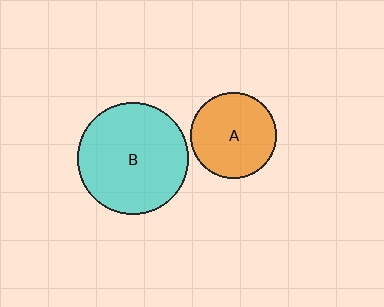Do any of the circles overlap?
No, none of the circles overlap.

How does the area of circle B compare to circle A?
Approximately 1.7 times.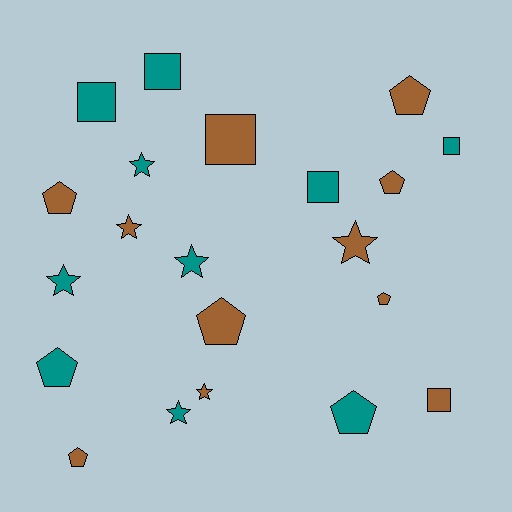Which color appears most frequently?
Brown, with 11 objects.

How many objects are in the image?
There are 21 objects.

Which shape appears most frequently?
Pentagon, with 8 objects.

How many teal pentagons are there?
There are 2 teal pentagons.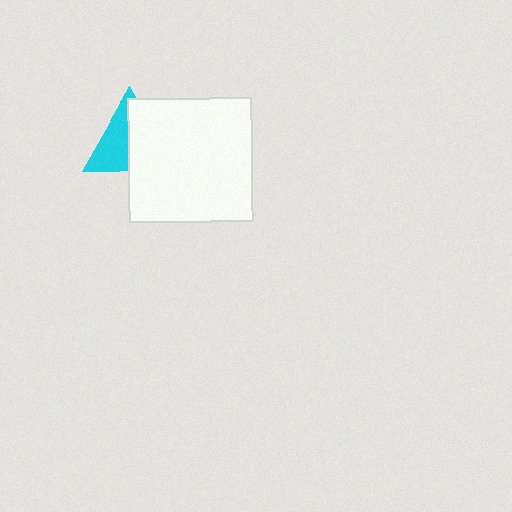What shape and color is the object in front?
The object in front is a white square.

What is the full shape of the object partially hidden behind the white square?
The partially hidden object is a cyan triangle.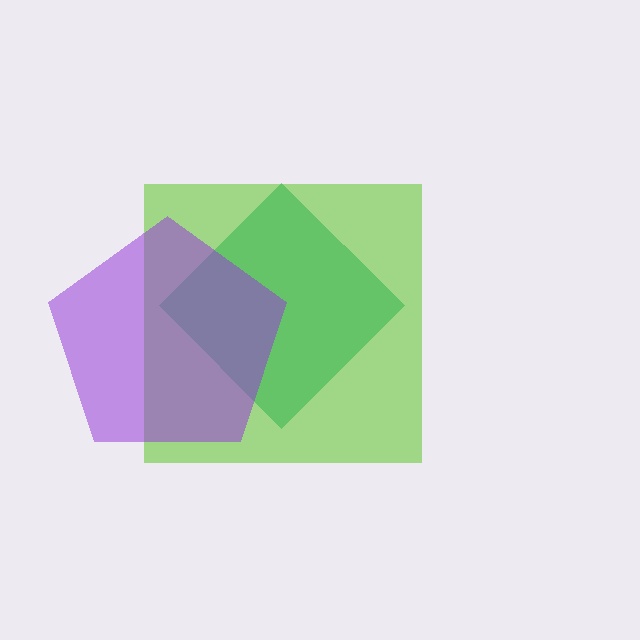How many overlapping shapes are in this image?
There are 3 overlapping shapes in the image.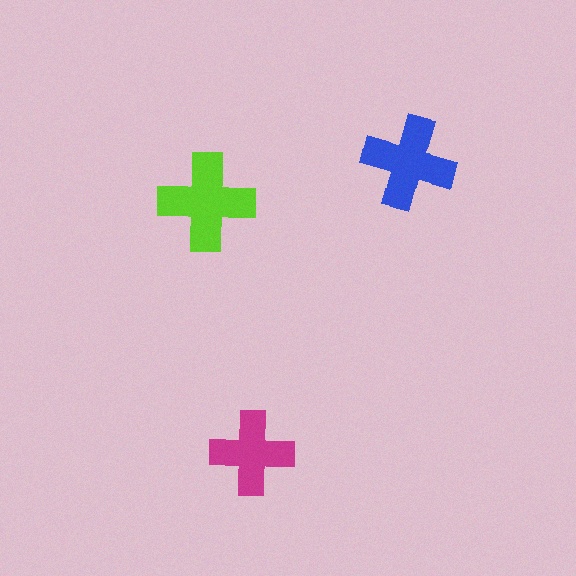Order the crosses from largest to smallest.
the lime one, the blue one, the magenta one.